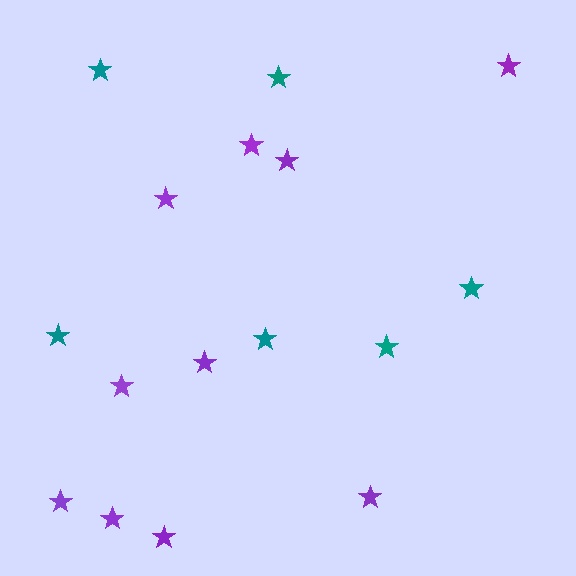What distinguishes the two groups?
There are 2 groups: one group of purple stars (10) and one group of teal stars (6).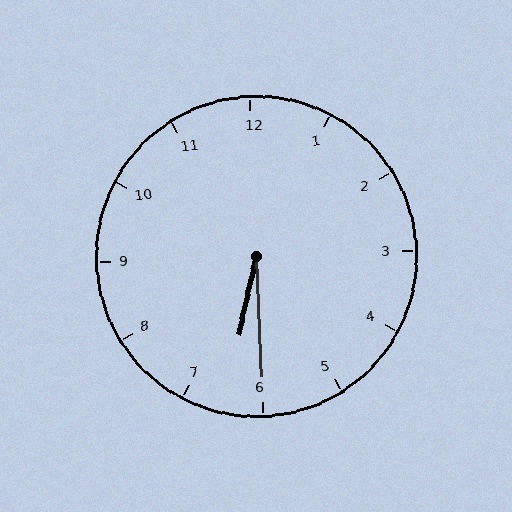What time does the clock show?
6:30.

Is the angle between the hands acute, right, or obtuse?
It is acute.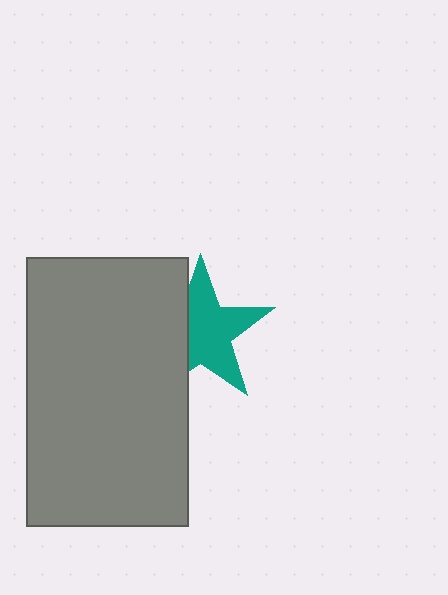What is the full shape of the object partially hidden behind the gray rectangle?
The partially hidden object is a teal star.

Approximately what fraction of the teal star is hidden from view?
Roughly 34% of the teal star is hidden behind the gray rectangle.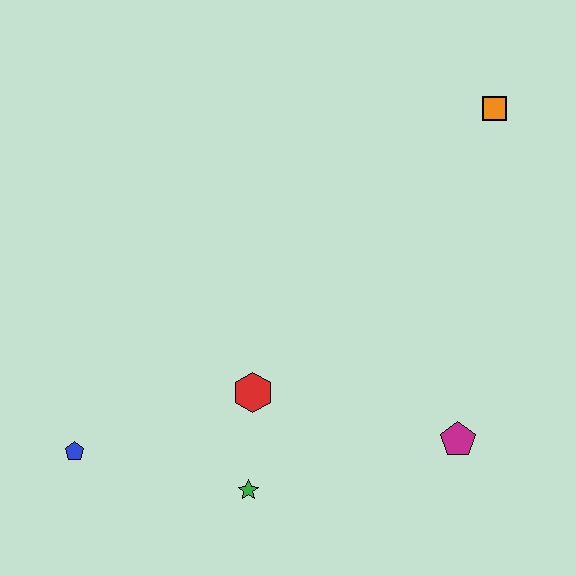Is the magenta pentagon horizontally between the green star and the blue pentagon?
No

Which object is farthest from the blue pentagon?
The orange square is farthest from the blue pentagon.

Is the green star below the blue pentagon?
Yes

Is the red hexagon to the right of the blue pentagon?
Yes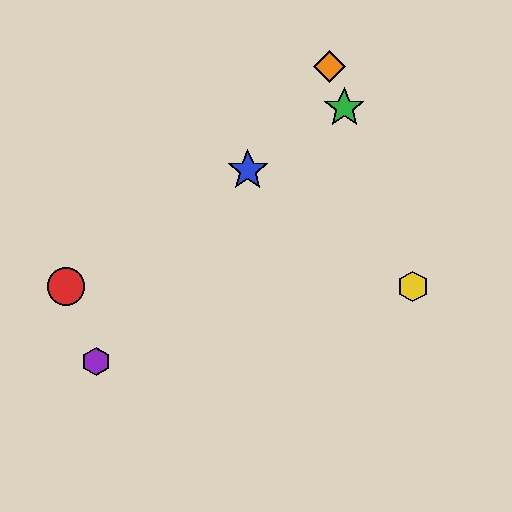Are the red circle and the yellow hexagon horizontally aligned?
Yes, both are at y≈287.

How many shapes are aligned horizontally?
2 shapes (the red circle, the yellow hexagon) are aligned horizontally.